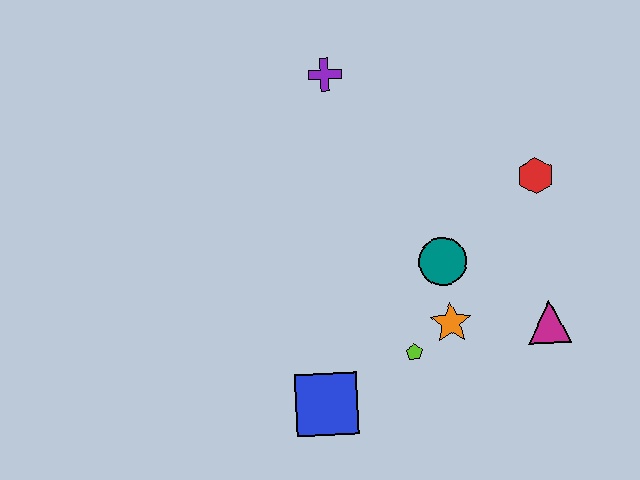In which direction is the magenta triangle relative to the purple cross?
The magenta triangle is below the purple cross.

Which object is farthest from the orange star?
The purple cross is farthest from the orange star.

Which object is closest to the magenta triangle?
The orange star is closest to the magenta triangle.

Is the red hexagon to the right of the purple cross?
Yes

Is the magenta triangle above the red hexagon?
No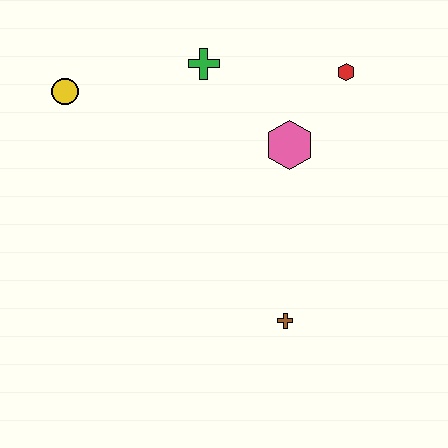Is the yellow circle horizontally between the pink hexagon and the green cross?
No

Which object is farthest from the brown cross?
The yellow circle is farthest from the brown cross.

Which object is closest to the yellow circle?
The green cross is closest to the yellow circle.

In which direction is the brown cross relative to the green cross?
The brown cross is below the green cross.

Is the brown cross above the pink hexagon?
No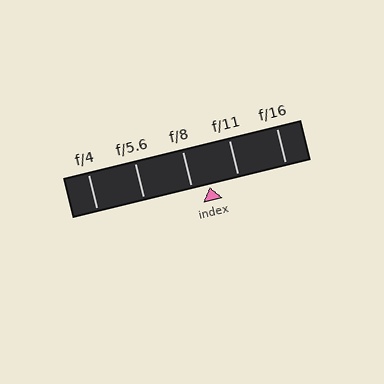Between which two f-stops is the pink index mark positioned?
The index mark is between f/8 and f/11.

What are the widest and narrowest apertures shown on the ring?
The widest aperture shown is f/4 and the narrowest is f/16.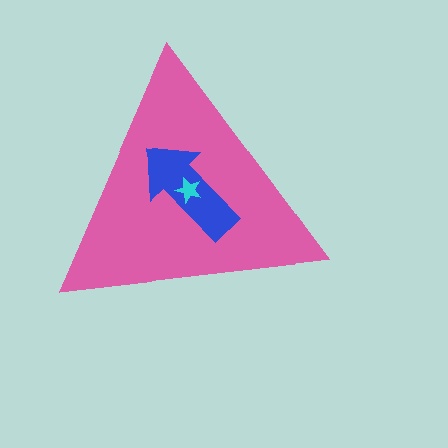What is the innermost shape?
The cyan star.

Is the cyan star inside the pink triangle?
Yes.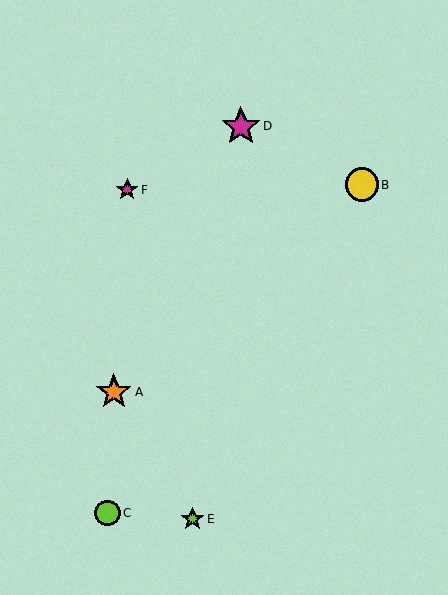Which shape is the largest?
The magenta star (labeled D) is the largest.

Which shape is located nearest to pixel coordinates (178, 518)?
The lime star (labeled E) at (193, 519) is nearest to that location.